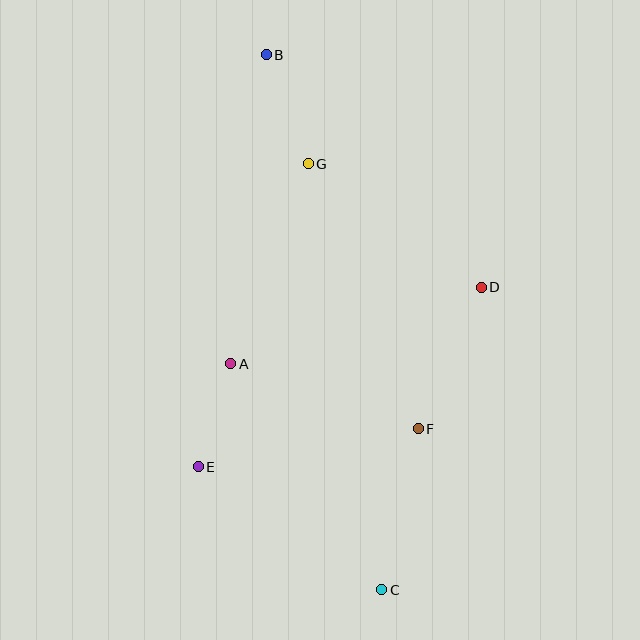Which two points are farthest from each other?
Points B and C are farthest from each other.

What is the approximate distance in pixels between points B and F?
The distance between B and F is approximately 404 pixels.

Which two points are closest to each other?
Points A and E are closest to each other.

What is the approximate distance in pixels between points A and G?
The distance between A and G is approximately 214 pixels.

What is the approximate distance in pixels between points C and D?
The distance between C and D is approximately 318 pixels.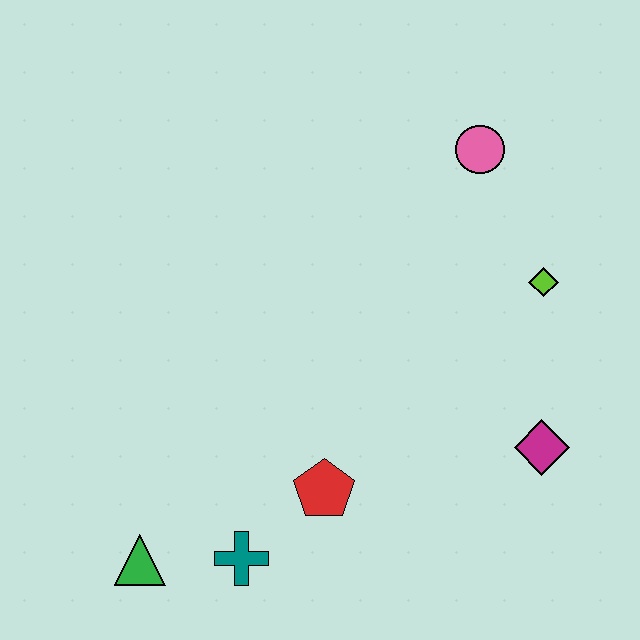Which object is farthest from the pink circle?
The green triangle is farthest from the pink circle.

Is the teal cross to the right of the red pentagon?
No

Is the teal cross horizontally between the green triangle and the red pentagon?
Yes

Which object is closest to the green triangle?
The teal cross is closest to the green triangle.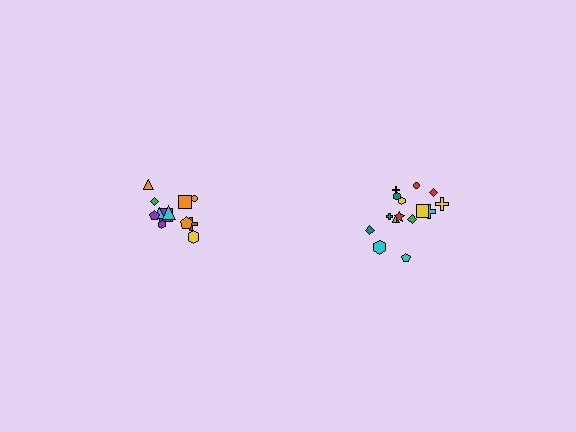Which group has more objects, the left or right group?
The right group.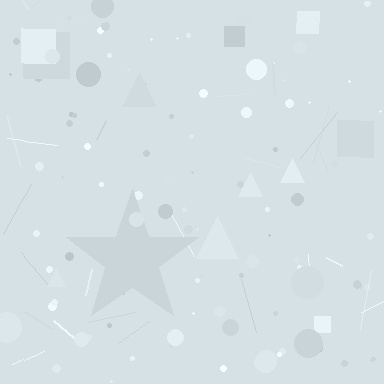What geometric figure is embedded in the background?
A star is embedded in the background.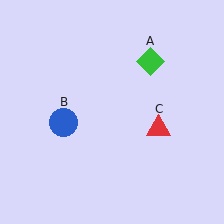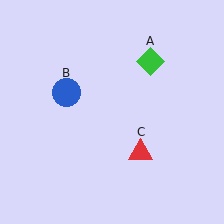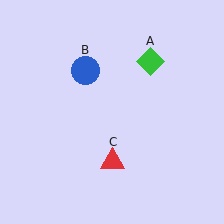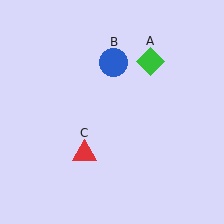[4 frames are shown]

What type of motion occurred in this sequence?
The blue circle (object B), red triangle (object C) rotated clockwise around the center of the scene.